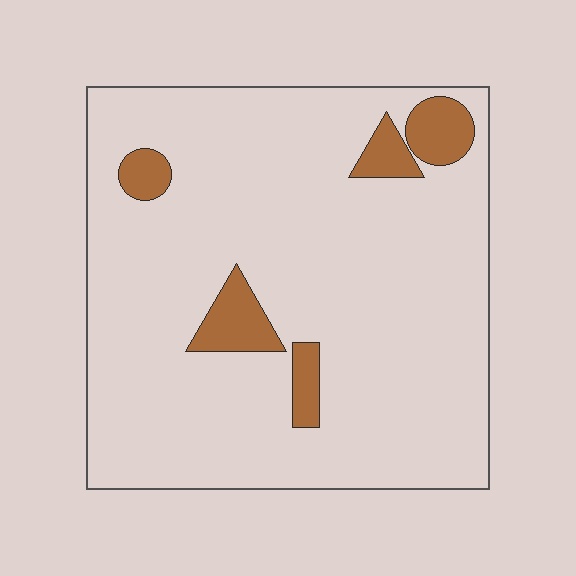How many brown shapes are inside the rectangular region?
5.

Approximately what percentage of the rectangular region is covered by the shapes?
Approximately 10%.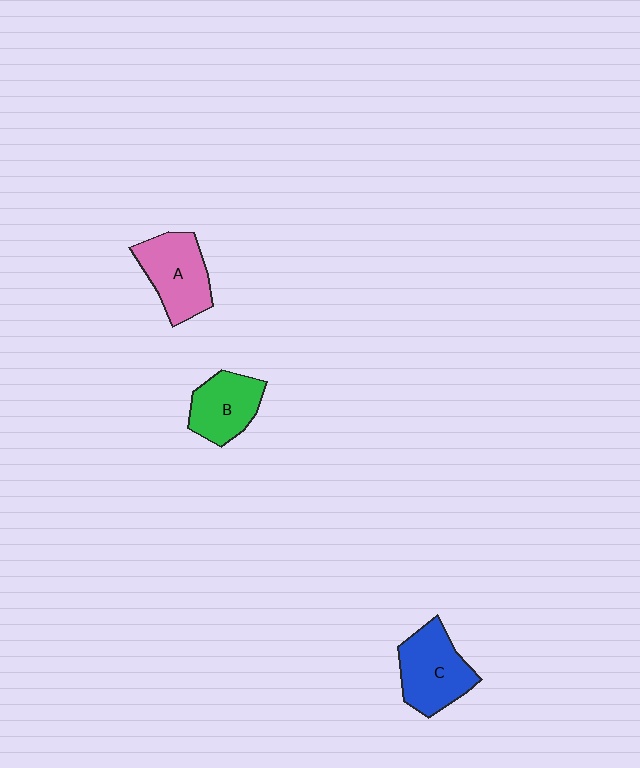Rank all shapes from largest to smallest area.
From largest to smallest: C (blue), A (pink), B (green).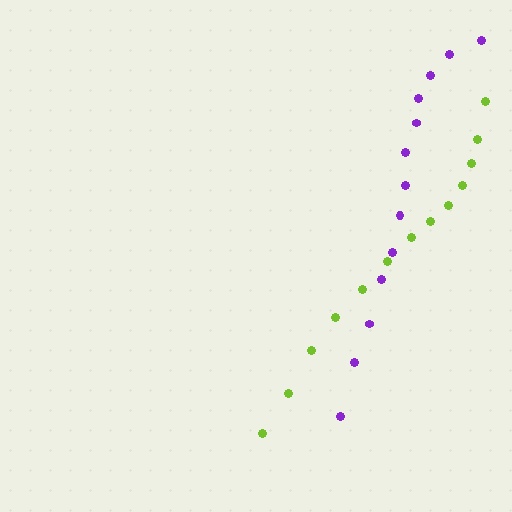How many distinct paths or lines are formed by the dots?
There are 2 distinct paths.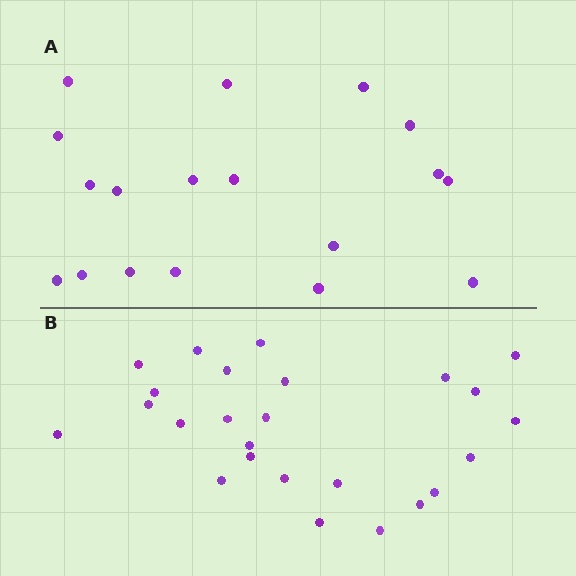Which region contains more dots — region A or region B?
Region B (the bottom region) has more dots.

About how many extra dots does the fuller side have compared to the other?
Region B has roughly 8 or so more dots than region A.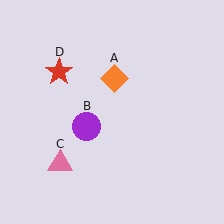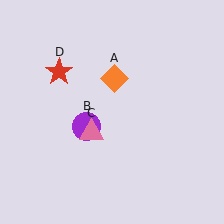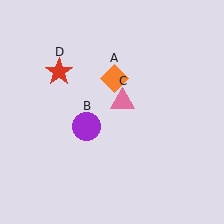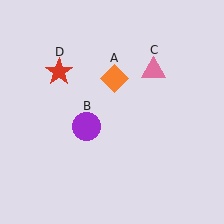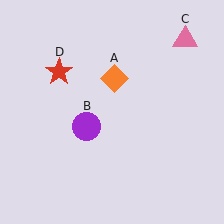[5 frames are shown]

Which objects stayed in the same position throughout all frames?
Orange diamond (object A) and purple circle (object B) and red star (object D) remained stationary.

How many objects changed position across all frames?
1 object changed position: pink triangle (object C).